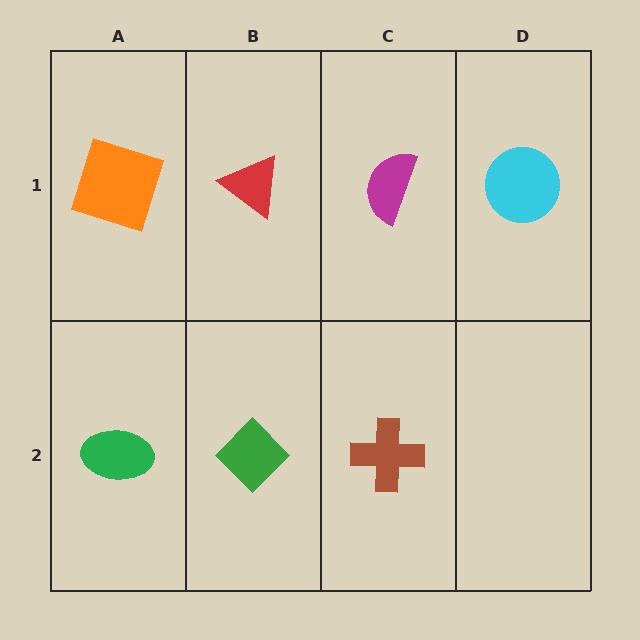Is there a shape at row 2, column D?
No, that cell is empty.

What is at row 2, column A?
A green ellipse.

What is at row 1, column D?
A cyan circle.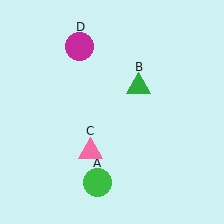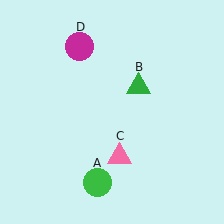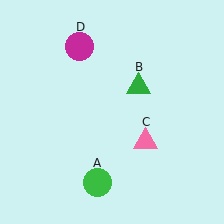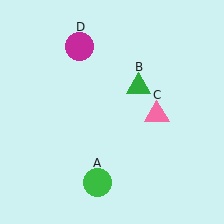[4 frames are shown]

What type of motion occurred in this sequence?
The pink triangle (object C) rotated counterclockwise around the center of the scene.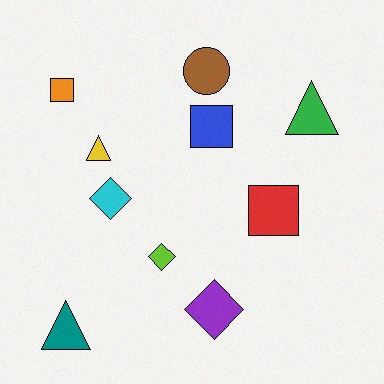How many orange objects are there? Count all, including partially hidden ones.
There is 1 orange object.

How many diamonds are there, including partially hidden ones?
There are 3 diamonds.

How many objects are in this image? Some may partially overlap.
There are 10 objects.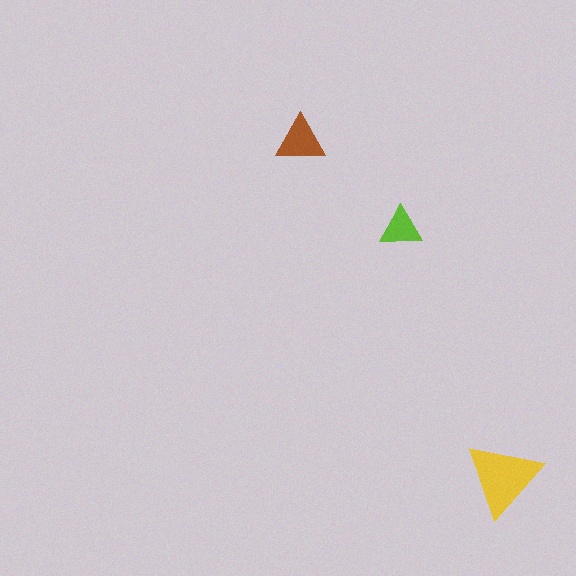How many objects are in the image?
There are 3 objects in the image.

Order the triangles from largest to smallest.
the yellow one, the brown one, the lime one.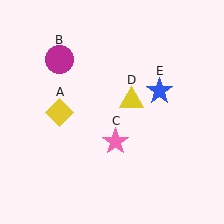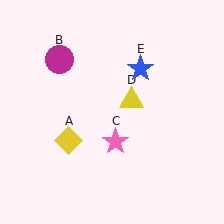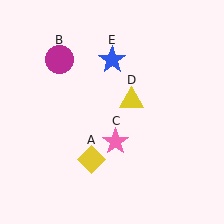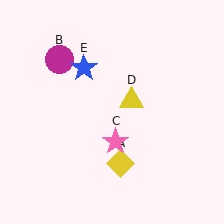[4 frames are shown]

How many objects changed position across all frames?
2 objects changed position: yellow diamond (object A), blue star (object E).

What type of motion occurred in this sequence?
The yellow diamond (object A), blue star (object E) rotated counterclockwise around the center of the scene.